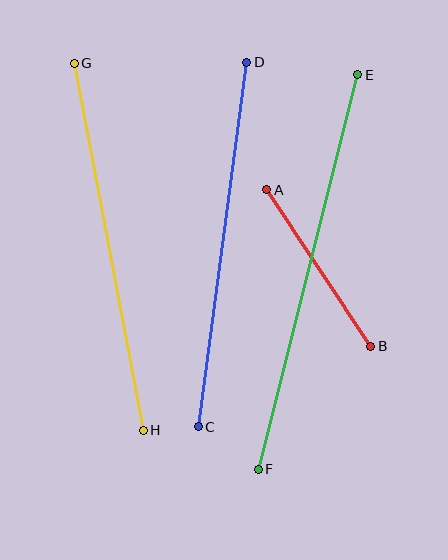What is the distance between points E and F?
The distance is approximately 407 pixels.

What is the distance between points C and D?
The distance is approximately 368 pixels.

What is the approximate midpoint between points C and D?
The midpoint is at approximately (222, 245) pixels.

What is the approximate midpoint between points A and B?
The midpoint is at approximately (319, 268) pixels.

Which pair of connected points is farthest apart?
Points E and F are farthest apart.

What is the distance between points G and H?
The distance is approximately 374 pixels.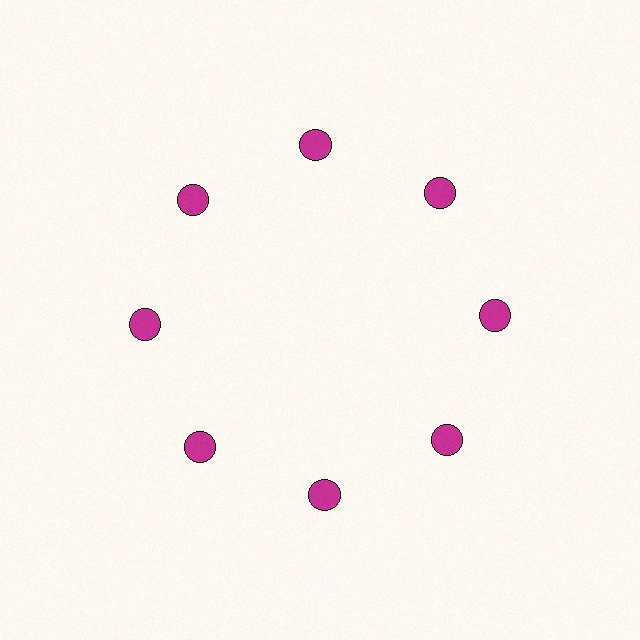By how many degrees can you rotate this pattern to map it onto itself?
The pattern maps onto itself every 45 degrees of rotation.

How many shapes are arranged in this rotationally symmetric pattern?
There are 8 shapes, arranged in 8 groups of 1.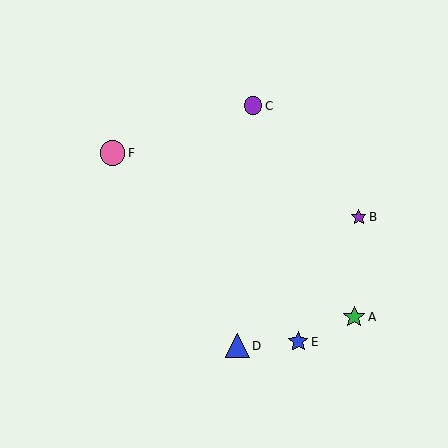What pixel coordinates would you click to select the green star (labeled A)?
Click at (354, 317) to select the green star A.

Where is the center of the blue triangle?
The center of the blue triangle is at (238, 346).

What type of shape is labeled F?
Shape F is a pink circle.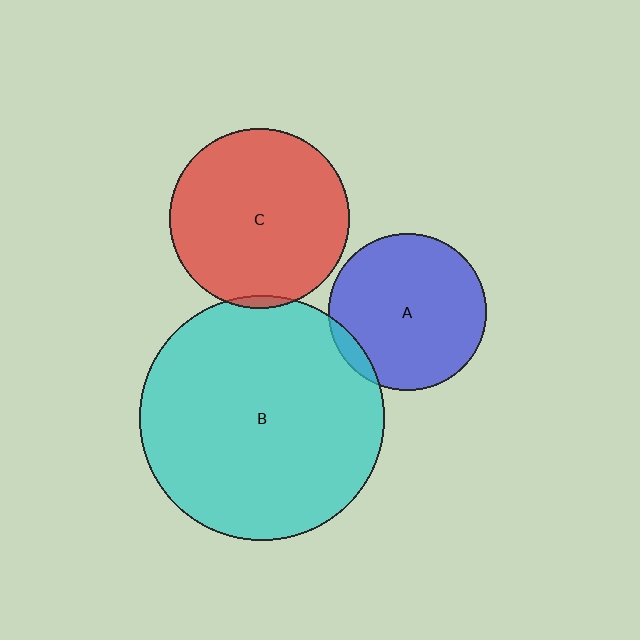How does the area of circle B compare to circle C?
Approximately 1.8 times.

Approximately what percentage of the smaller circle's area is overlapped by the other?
Approximately 5%.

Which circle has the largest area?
Circle B (cyan).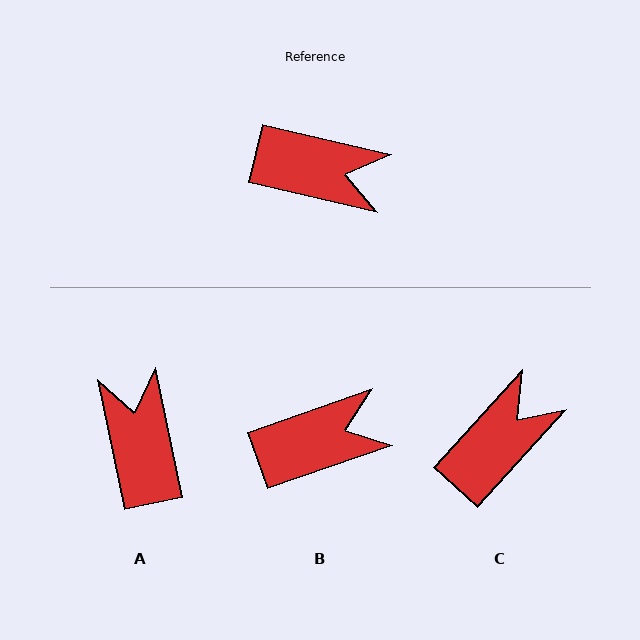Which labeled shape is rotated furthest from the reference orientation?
A, about 115 degrees away.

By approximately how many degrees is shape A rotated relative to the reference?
Approximately 115 degrees counter-clockwise.